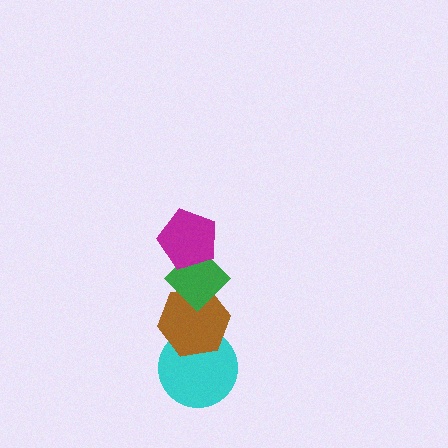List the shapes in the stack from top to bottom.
From top to bottom: the magenta pentagon, the green diamond, the brown hexagon, the cyan circle.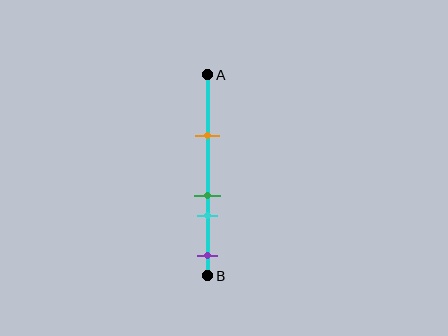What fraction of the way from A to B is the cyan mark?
The cyan mark is approximately 70% (0.7) of the way from A to B.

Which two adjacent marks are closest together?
The green and cyan marks are the closest adjacent pair.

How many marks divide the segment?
There are 4 marks dividing the segment.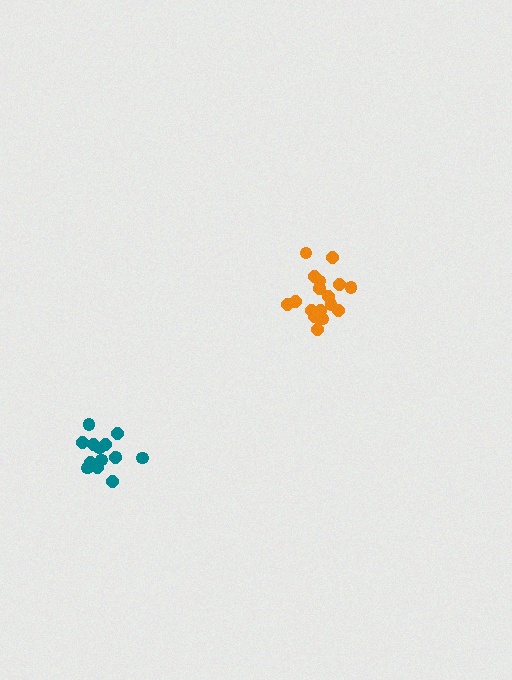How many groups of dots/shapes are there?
There are 2 groups.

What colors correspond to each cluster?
The clusters are colored: teal, orange.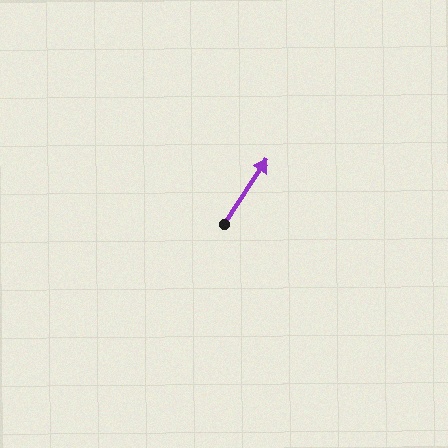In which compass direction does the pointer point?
Northeast.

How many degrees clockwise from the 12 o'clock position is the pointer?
Approximately 34 degrees.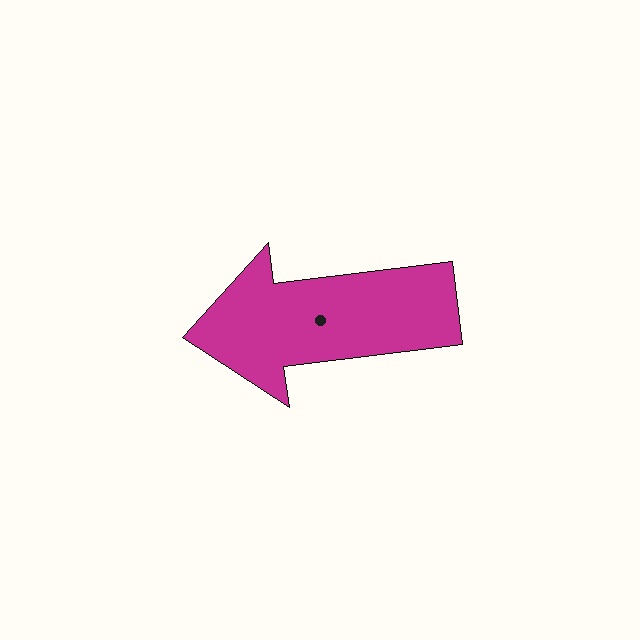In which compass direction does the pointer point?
West.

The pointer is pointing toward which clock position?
Roughly 9 o'clock.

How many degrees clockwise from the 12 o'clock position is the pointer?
Approximately 263 degrees.